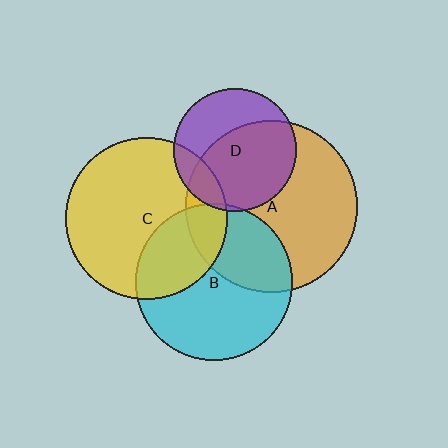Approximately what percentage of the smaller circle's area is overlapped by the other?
Approximately 15%.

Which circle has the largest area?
Circle A (orange).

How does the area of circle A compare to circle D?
Approximately 2.0 times.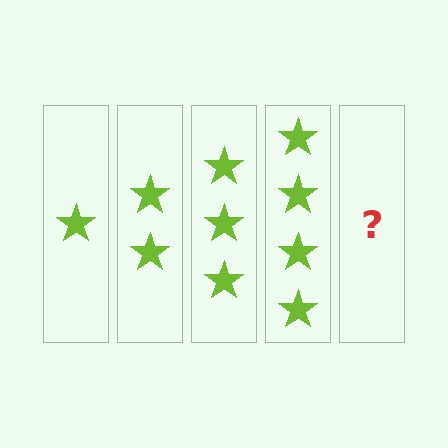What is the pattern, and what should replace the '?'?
The pattern is that each step adds one more star. The '?' should be 5 stars.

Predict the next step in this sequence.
The next step is 5 stars.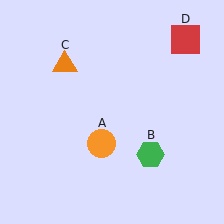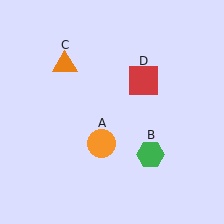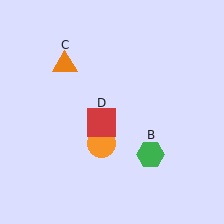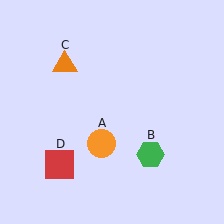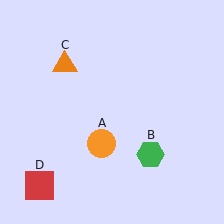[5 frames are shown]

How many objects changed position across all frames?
1 object changed position: red square (object D).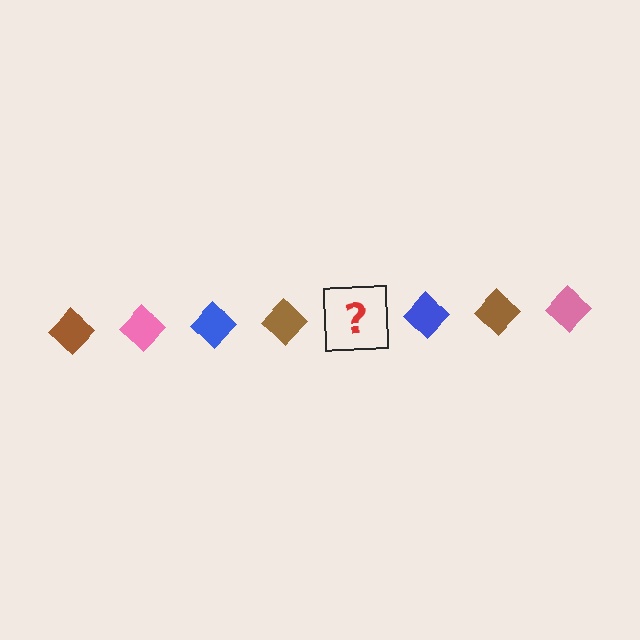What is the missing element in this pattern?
The missing element is a pink diamond.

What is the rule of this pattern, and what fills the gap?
The rule is that the pattern cycles through brown, pink, blue diamonds. The gap should be filled with a pink diamond.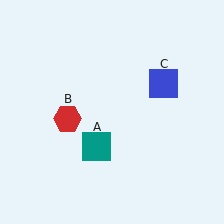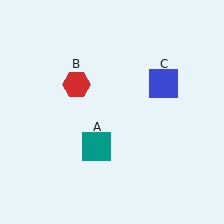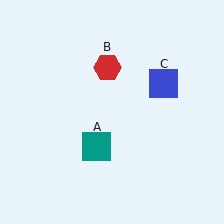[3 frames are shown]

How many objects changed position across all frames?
1 object changed position: red hexagon (object B).